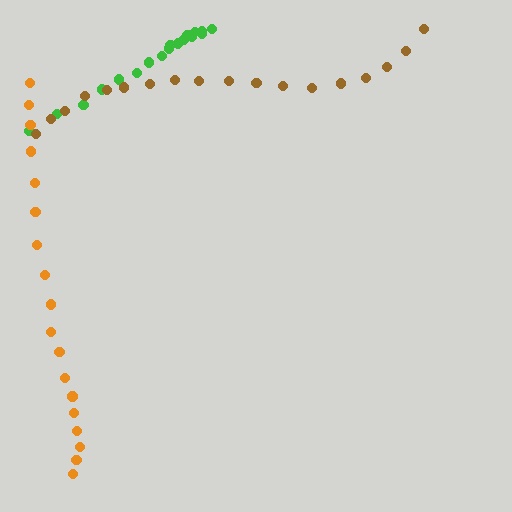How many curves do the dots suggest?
There are 3 distinct paths.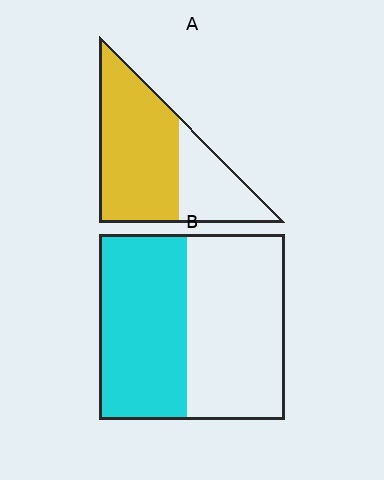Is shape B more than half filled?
Roughly half.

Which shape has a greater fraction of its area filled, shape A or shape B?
Shape A.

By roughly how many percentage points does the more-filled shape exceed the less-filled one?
By roughly 20 percentage points (A over B).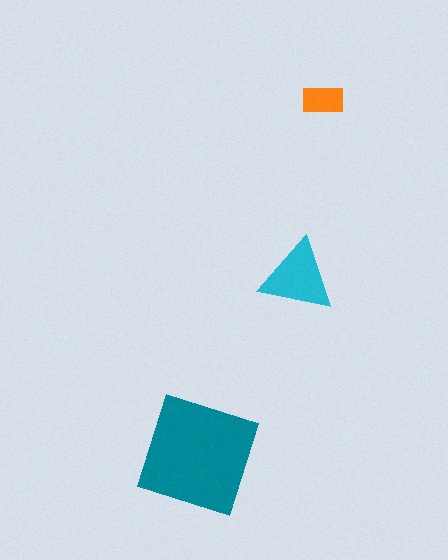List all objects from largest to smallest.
The teal square, the cyan triangle, the orange rectangle.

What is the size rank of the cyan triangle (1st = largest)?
2nd.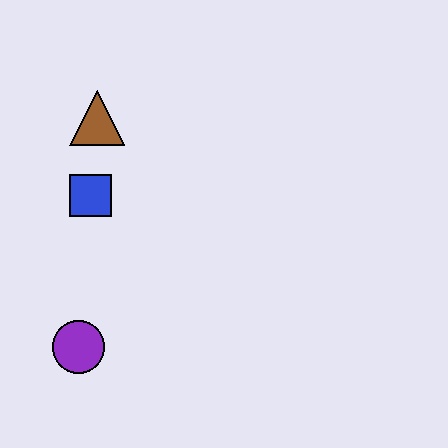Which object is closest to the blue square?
The brown triangle is closest to the blue square.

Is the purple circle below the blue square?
Yes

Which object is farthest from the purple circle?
The brown triangle is farthest from the purple circle.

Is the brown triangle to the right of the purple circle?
Yes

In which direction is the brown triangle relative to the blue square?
The brown triangle is above the blue square.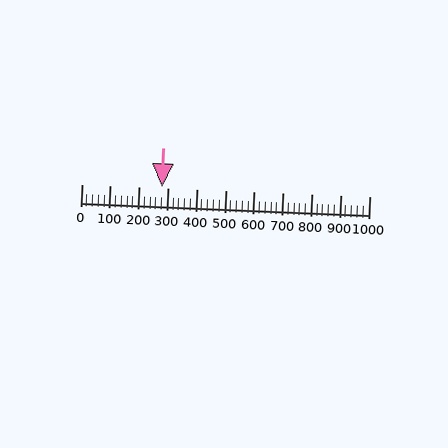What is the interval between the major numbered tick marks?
The major tick marks are spaced 100 units apart.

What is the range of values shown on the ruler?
The ruler shows values from 0 to 1000.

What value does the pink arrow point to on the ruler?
The pink arrow points to approximately 280.